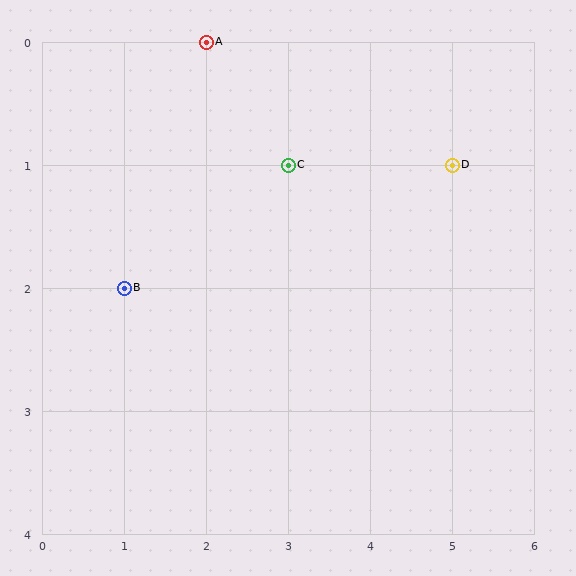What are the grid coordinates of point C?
Point C is at grid coordinates (3, 1).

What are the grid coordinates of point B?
Point B is at grid coordinates (1, 2).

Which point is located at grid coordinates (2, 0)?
Point A is at (2, 0).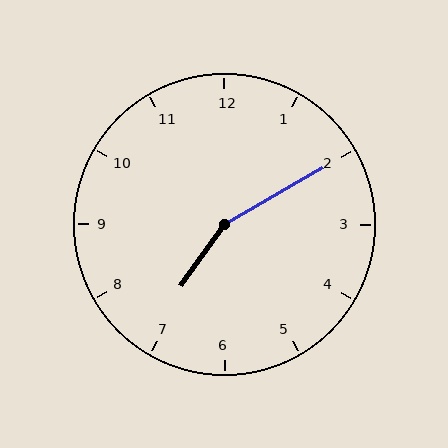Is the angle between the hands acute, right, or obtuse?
It is obtuse.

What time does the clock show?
7:10.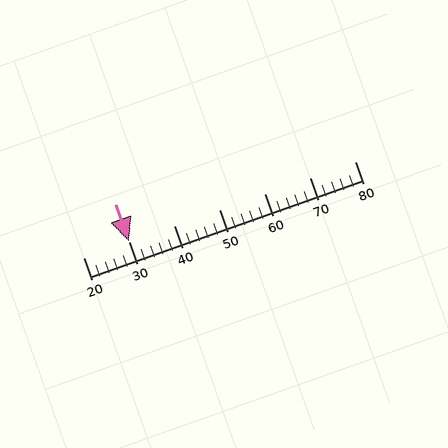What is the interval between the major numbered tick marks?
The major tick marks are spaced 10 units apart.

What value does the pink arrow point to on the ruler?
The pink arrow points to approximately 30.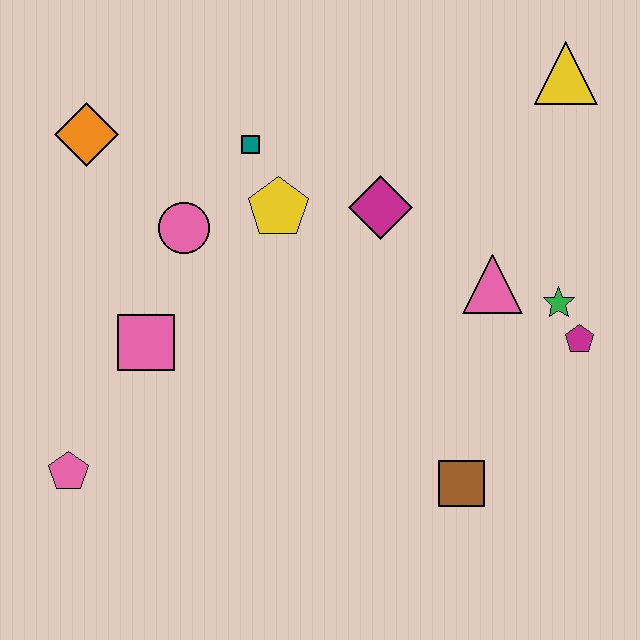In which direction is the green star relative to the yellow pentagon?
The green star is to the right of the yellow pentagon.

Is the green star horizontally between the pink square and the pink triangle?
No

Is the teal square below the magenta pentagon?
No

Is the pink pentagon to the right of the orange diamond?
No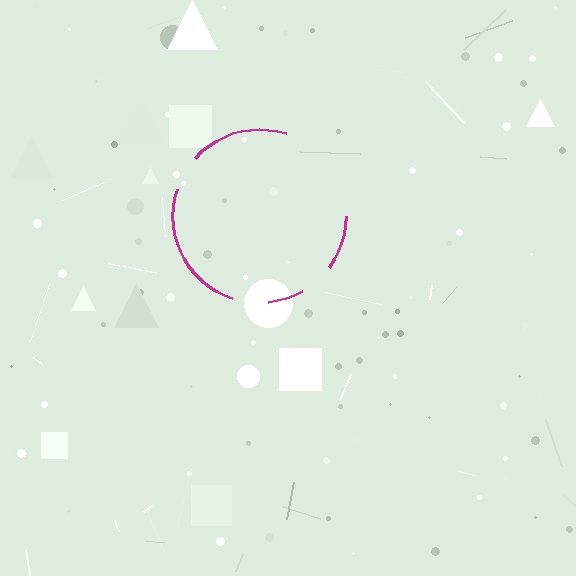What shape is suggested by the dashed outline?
The dashed outline suggests a circle.